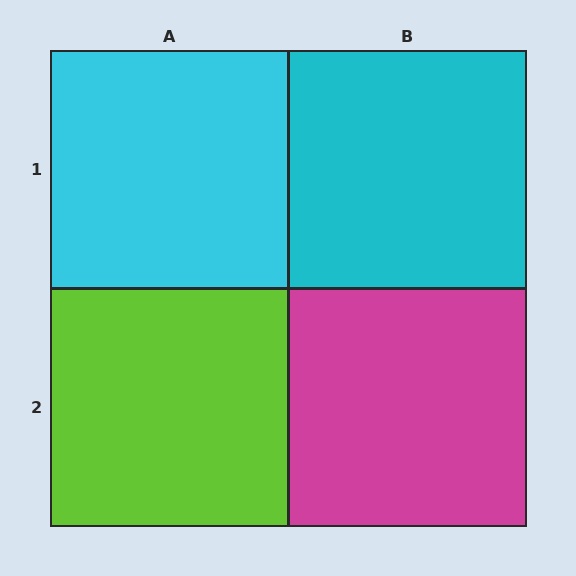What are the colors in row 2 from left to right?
Lime, magenta.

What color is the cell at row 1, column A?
Cyan.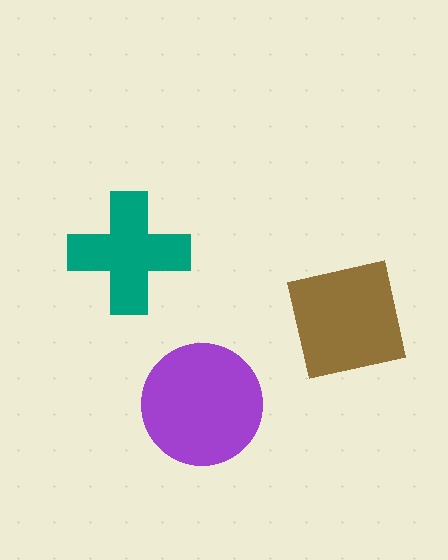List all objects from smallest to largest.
The teal cross, the brown square, the purple circle.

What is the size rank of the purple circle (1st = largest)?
1st.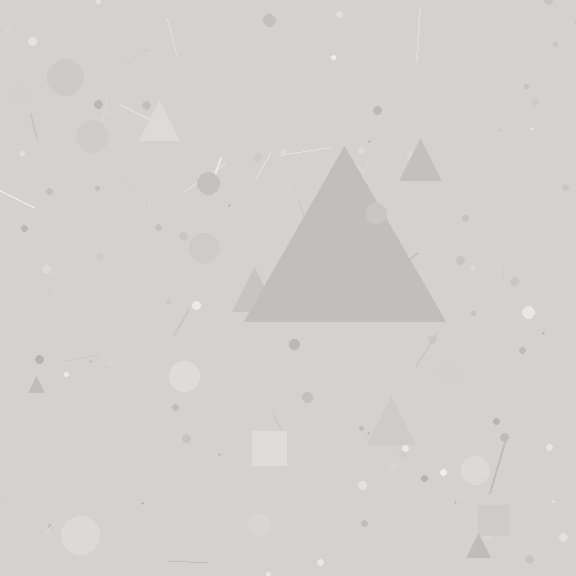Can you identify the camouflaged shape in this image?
The camouflaged shape is a triangle.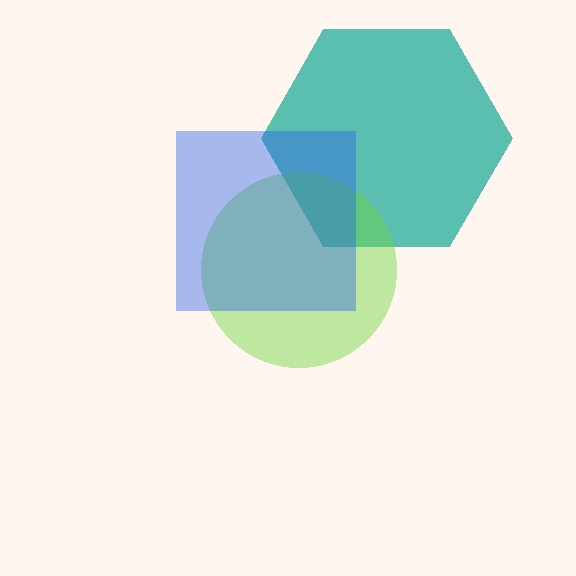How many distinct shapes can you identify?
There are 3 distinct shapes: a teal hexagon, a lime circle, a blue square.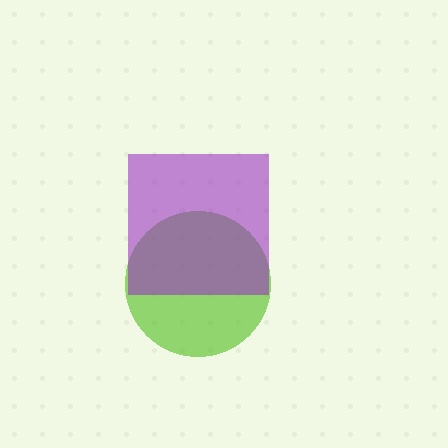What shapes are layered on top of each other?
The layered shapes are: a lime circle, a purple square.